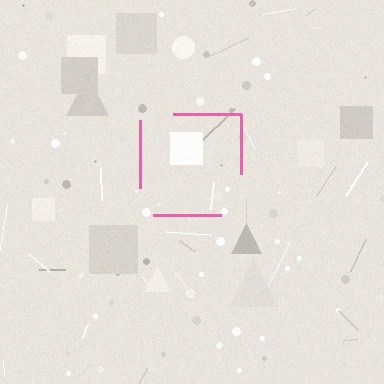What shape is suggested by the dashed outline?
The dashed outline suggests a square.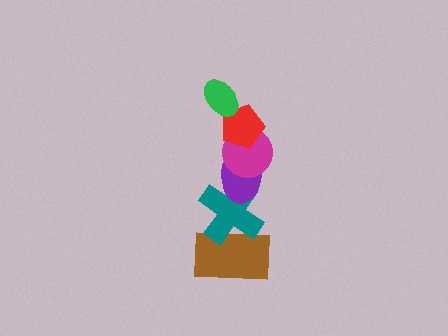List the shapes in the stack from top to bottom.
From top to bottom: the green ellipse, the red pentagon, the magenta circle, the purple ellipse, the teal cross, the brown rectangle.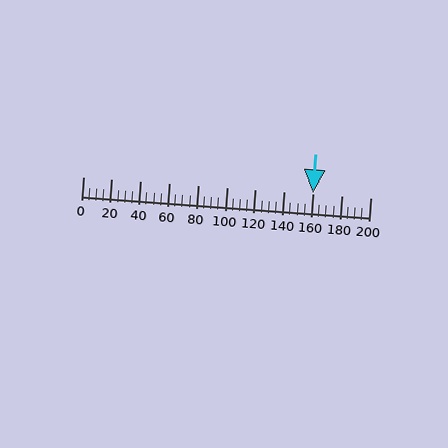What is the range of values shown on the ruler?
The ruler shows values from 0 to 200.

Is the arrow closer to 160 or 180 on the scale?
The arrow is closer to 160.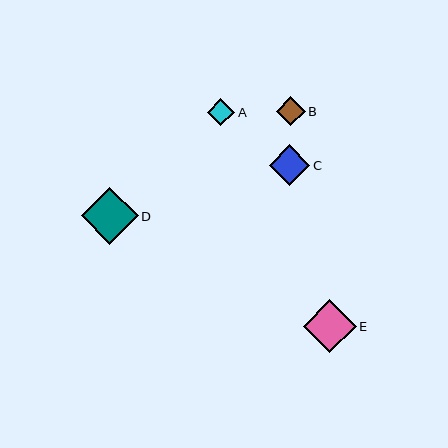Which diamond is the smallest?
Diamond A is the smallest with a size of approximately 27 pixels.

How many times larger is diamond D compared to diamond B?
Diamond D is approximately 2.0 times the size of diamond B.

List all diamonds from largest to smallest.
From largest to smallest: D, E, C, B, A.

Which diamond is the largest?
Diamond D is the largest with a size of approximately 57 pixels.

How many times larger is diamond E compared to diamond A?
Diamond E is approximately 1.9 times the size of diamond A.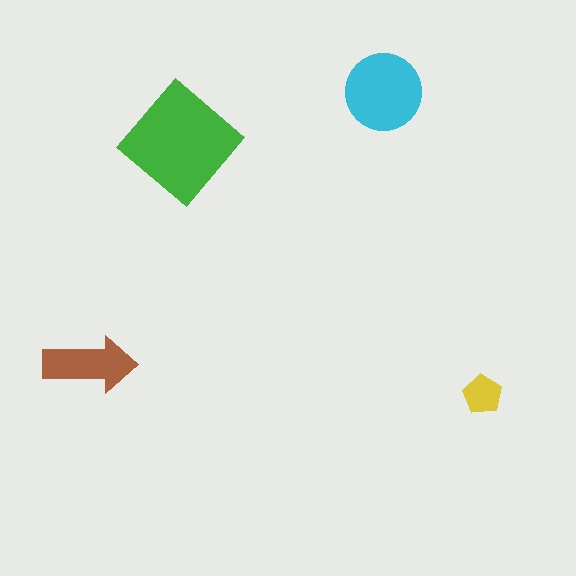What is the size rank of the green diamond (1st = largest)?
1st.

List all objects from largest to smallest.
The green diamond, the cyan circle, the brown arrow, the yellow pentagon.